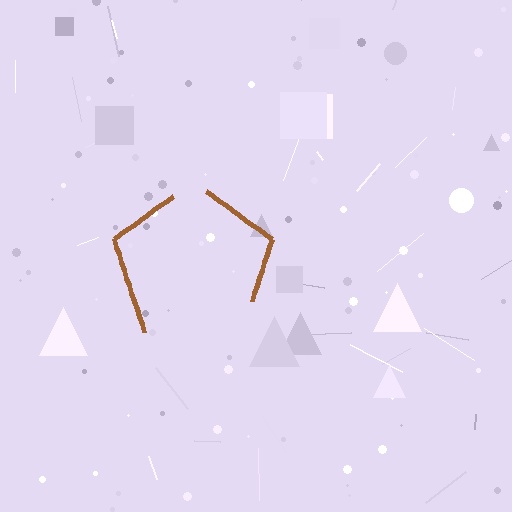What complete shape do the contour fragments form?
The contour fragments form a pentagon.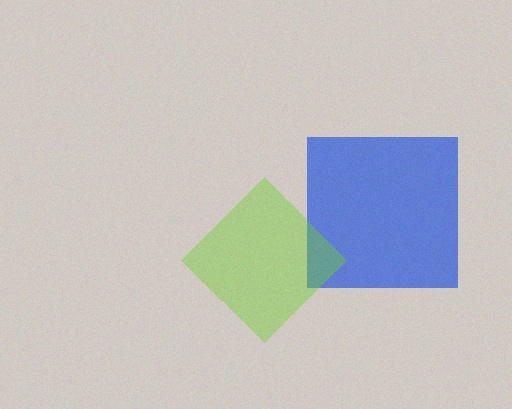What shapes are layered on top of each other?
The layered shapes are: a blue square, a lime diamond.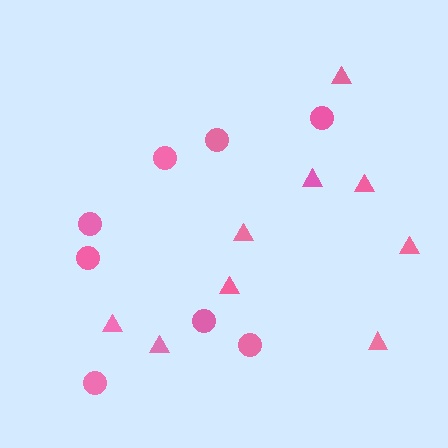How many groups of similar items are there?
There are 2 groups: one group of circles (8) and one group of triangles (9).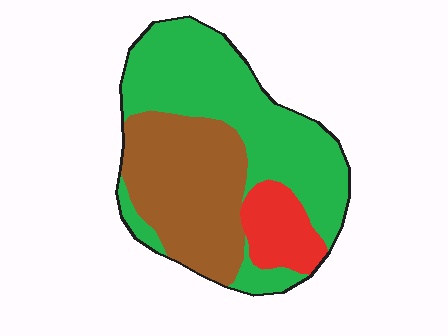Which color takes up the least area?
Red, at roughly 10%.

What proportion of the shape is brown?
Brown takes up about three eighths (3/8) of the shape.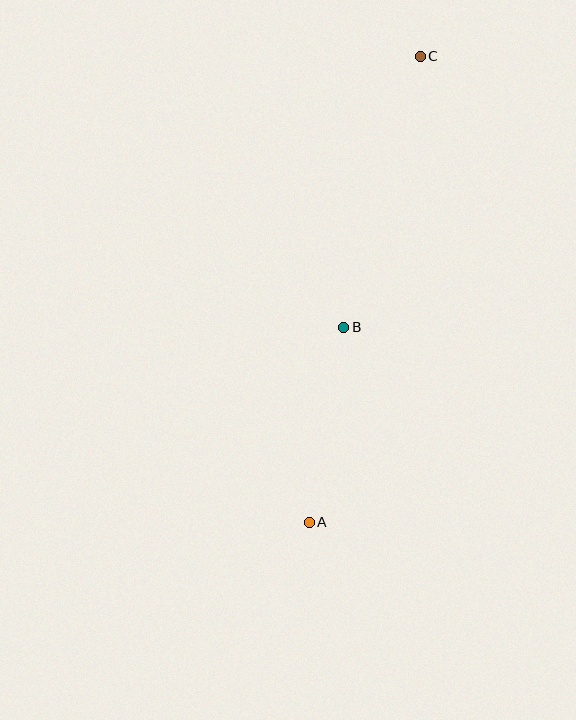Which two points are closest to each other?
Points A and B are closest to each other.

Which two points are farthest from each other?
Points A and C are farthest from each other.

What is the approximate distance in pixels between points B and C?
The distance between B and C is approximately 282 pixels.